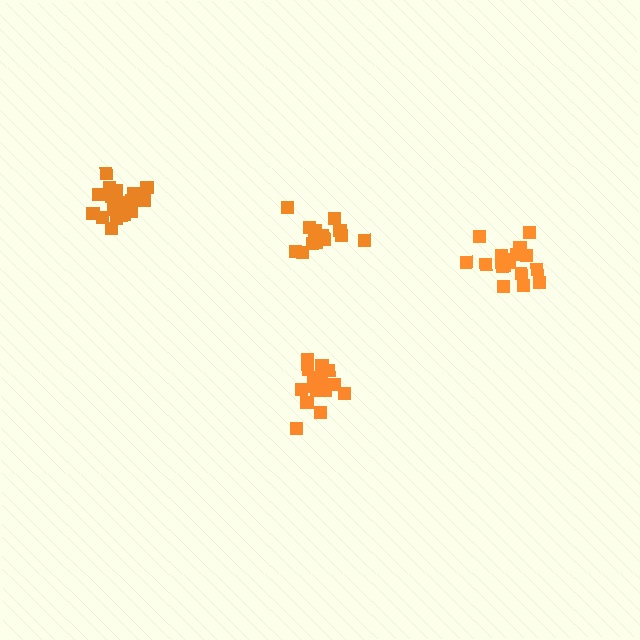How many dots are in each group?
Group 1: 16 dots, Group 2: 17 dots, Group 3: 20 dots, Group 4: 15 dots (68 total).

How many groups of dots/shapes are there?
There are 4 groups.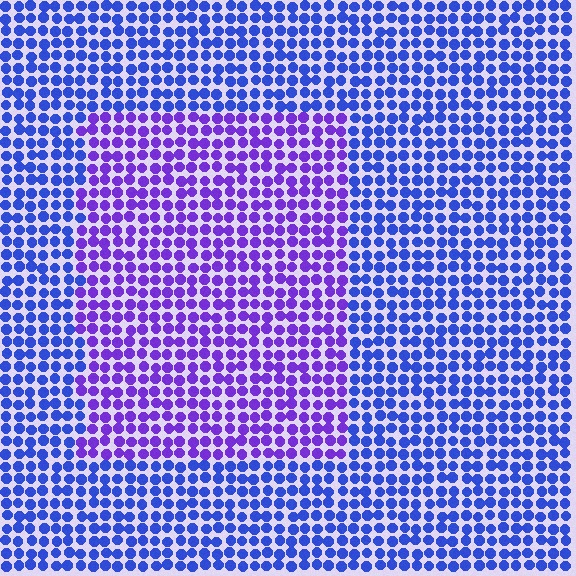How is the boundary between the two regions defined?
The boundary is defined purely by a slight shift in hue (about 36 degrees). Spacing, size, and orientation are identical on both sides.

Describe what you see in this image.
The image is filled with small blue elements in a uniform arrangement. A rectangle-shaped region is visible where the elements are tinted to a slightly different hue, forming a subtle color boundary.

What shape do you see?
I see a rectangle.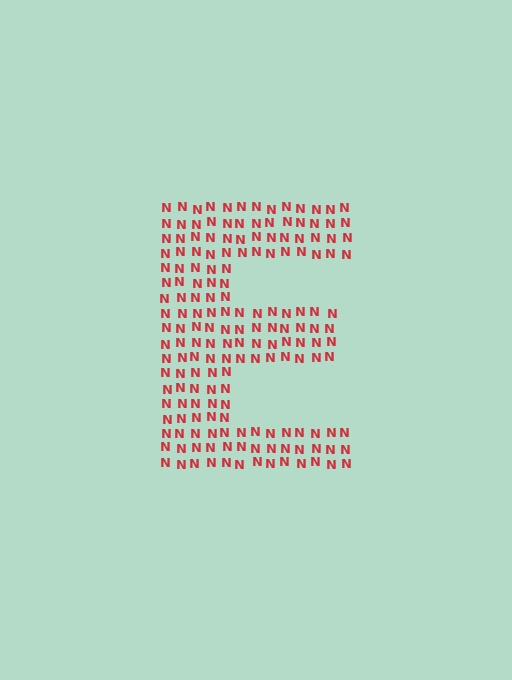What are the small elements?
The small elements are letter N's.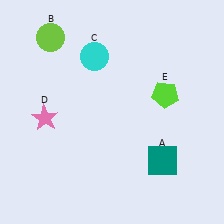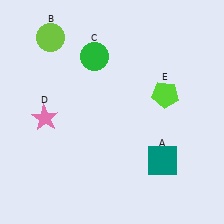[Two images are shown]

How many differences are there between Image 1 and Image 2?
There is 1 difference between the two images.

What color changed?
The circle (C) changed from cyan in Image 1 to green in Image 2.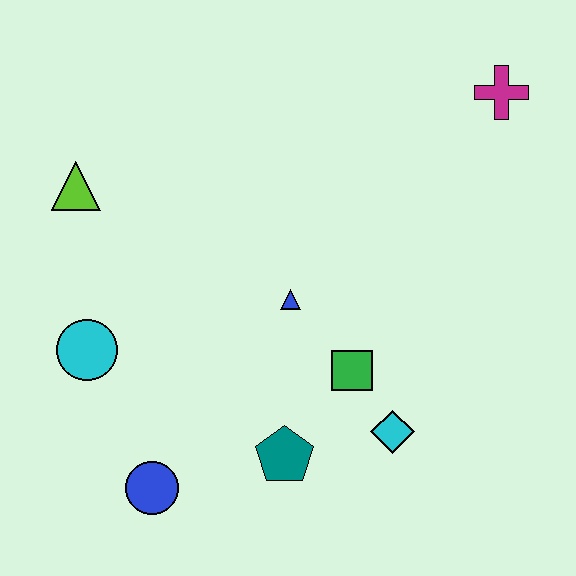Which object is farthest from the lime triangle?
The magenta cross is farthest from the lime triangle.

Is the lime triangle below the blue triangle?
No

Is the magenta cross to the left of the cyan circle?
No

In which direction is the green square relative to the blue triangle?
The green square is below the blue triangle.